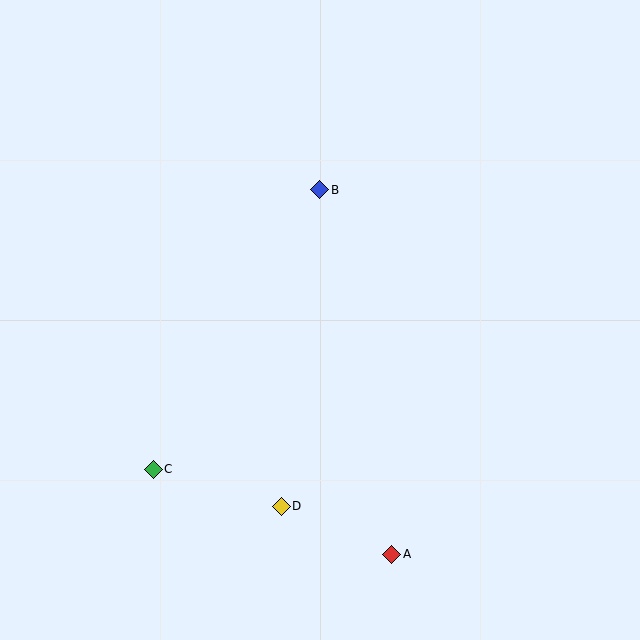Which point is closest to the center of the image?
Point B at (320, 190) is closest to the center.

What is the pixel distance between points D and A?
The distance between D and A is 121 pixels.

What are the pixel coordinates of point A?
Point A is at (392, 554).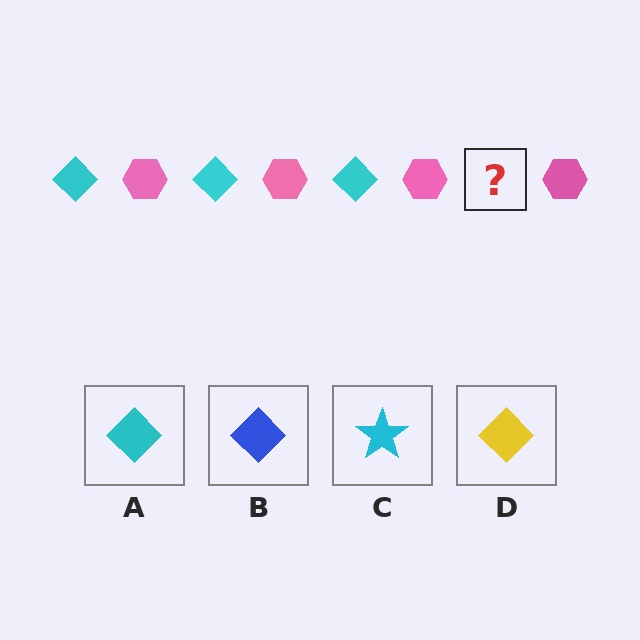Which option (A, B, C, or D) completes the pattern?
A.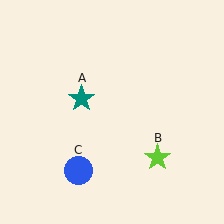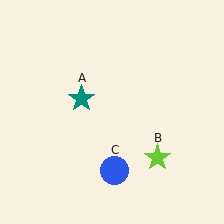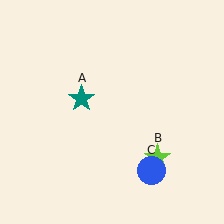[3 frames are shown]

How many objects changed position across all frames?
1 object changed position: blue circle (object C).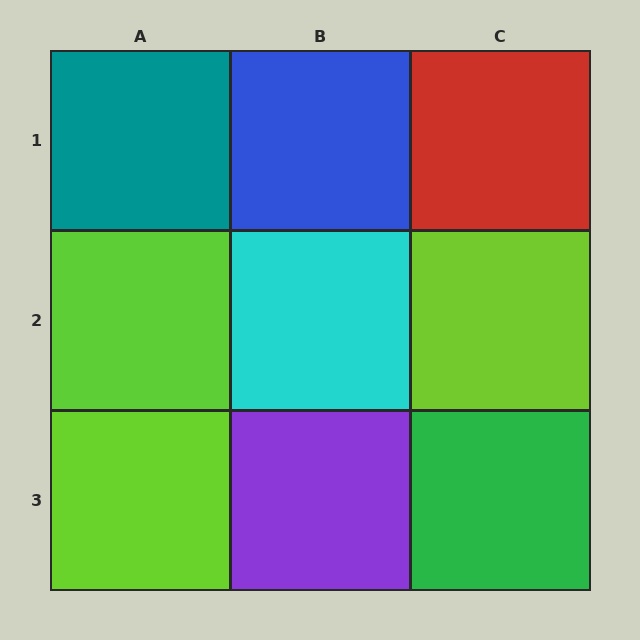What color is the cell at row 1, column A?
Teal.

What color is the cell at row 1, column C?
Red.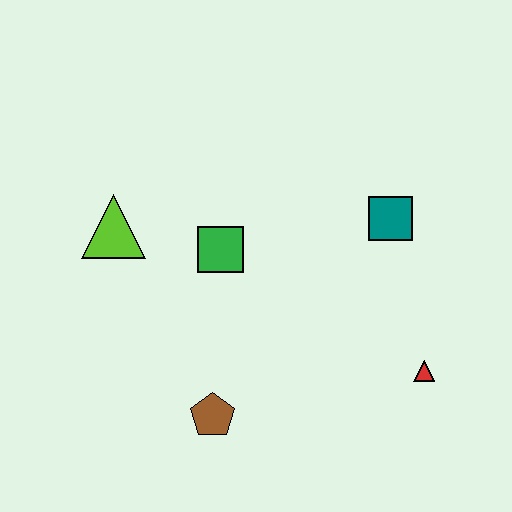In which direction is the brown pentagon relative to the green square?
The brown pentagon is below the green square.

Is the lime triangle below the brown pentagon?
No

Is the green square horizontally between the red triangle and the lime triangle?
Yes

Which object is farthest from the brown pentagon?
The teal square is farthest from the brown pentagon.